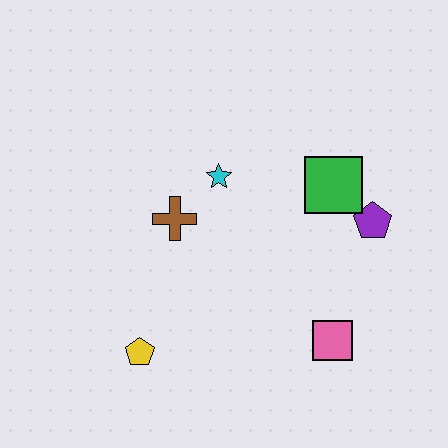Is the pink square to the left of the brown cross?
No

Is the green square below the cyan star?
Yes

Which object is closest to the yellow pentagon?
The brown cross is closest to the yellow pentagon.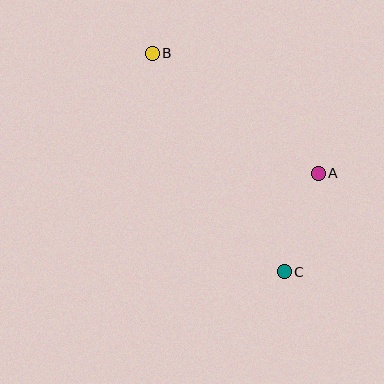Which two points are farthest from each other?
Points B and C are farthest from each other.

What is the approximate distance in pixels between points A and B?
The distance between A and B is approximately 205 pixels.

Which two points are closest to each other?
Points A and C are closest to each other.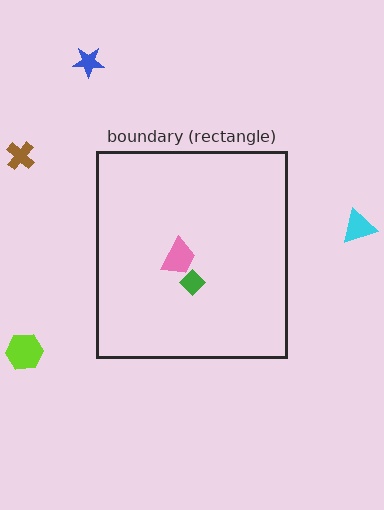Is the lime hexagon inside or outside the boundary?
Outside.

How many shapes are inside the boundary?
2 inside, 4 outside.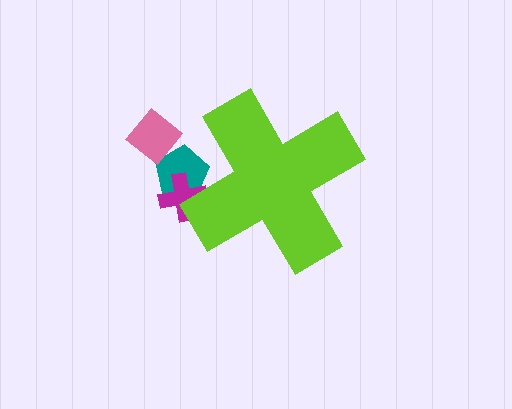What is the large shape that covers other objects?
A lime cross.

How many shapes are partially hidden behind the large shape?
2 shapes are partially hidden.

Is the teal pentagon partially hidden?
Yes, the teal pentagon is partially hidden behind the lime cross.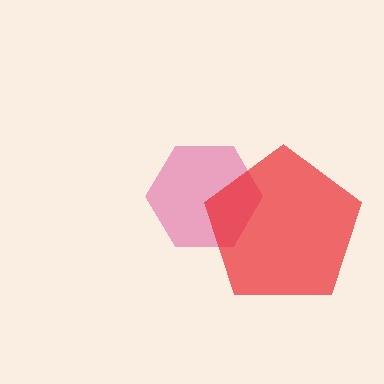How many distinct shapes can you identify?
There are 2 distinct shapes: a pink hexagon, a red pentagon.